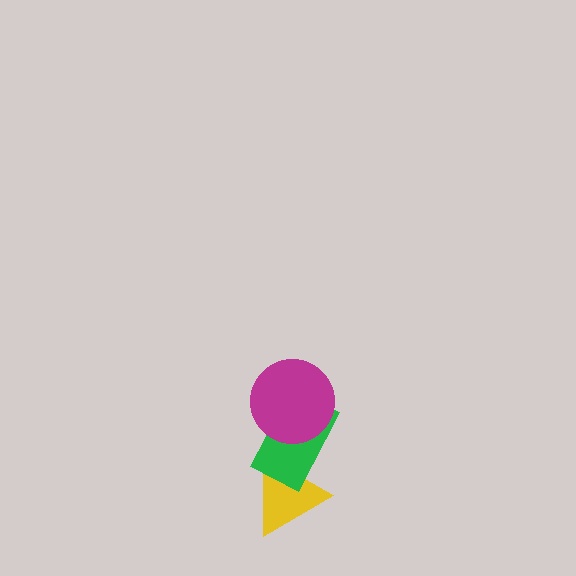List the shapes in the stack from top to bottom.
From top to bottom: the magenta circle, the green rectangle, the yellow triangle.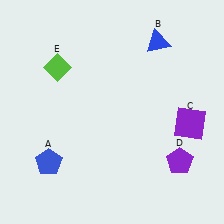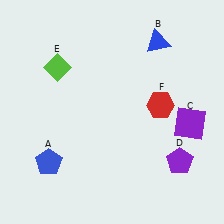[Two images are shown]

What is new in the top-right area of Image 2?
A red hexagon (F) was added in the top-right area of Image 2.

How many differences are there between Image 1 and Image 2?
There is 1 difference between the two images.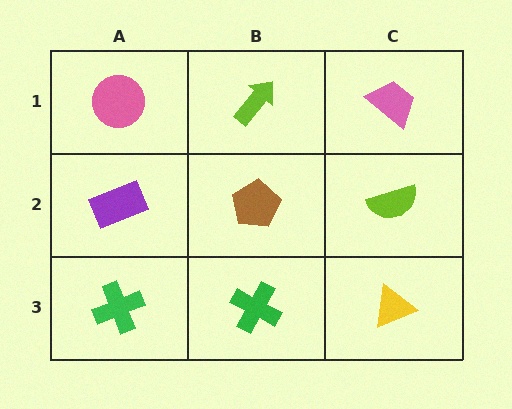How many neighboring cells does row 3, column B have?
3.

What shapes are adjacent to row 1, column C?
A lime semicircle (row 2, column C), a lime arrow (row 1, column B).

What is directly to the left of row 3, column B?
A green cross.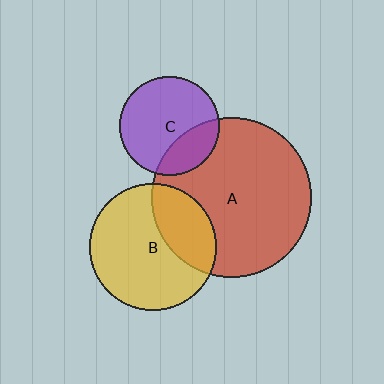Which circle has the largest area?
Circle A (red).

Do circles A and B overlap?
Yes.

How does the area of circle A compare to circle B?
Approximately 1.6 times.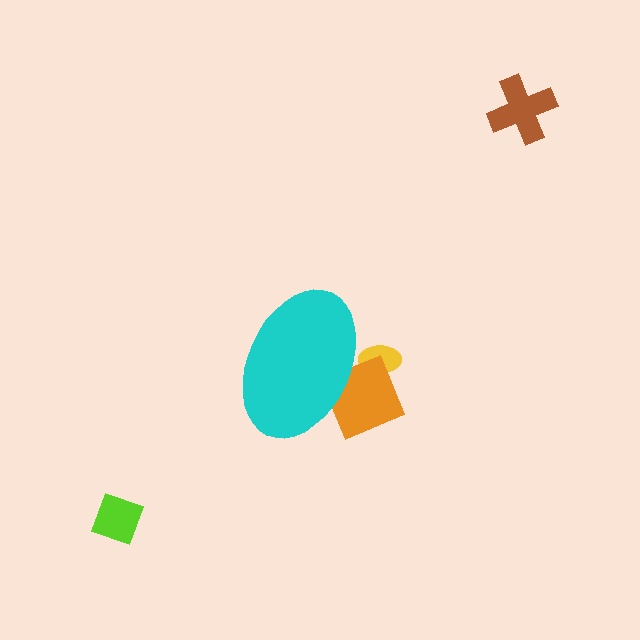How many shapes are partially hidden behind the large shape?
2 shapes are partially hidden.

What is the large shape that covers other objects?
A cyan ellipse.